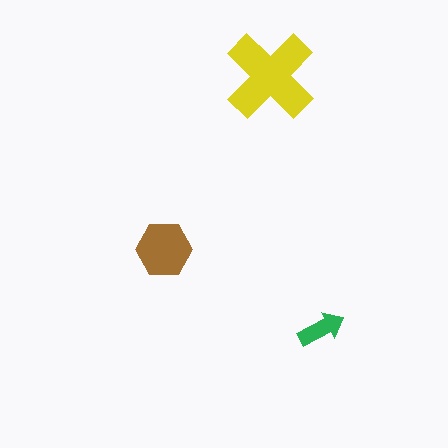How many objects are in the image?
There are 3 objects in the image.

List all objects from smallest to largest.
The green arrow, the brown hexagon, the yellow cross.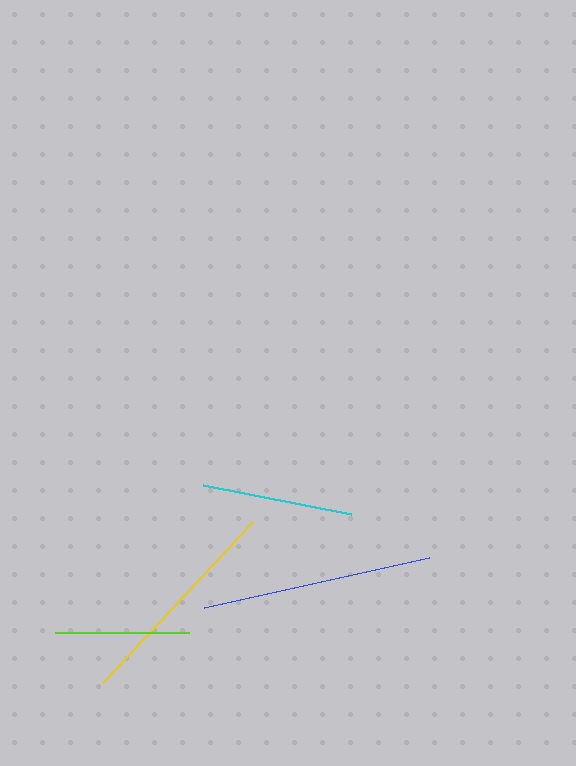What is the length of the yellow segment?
The yellow segment is approximately 220 pixels long.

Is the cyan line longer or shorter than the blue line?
The blue line is longer than the cyan line.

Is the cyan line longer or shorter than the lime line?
The cyan line is longer than the lime line.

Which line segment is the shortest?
The lime line is the shortest at approximately 134 pixels.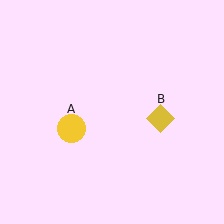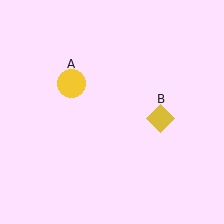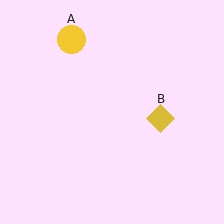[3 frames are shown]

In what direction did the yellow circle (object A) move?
The yellow circle (object A) moved up.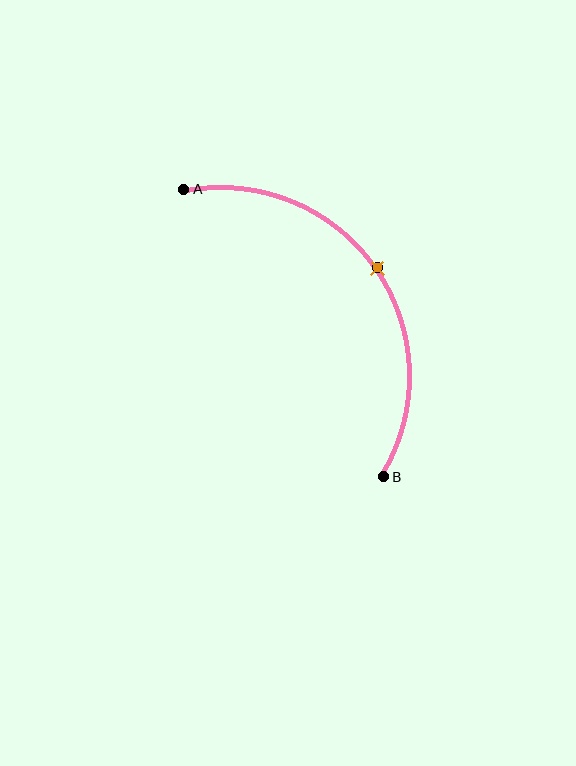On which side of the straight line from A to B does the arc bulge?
The arc bulges above and to the right of the straight line connecting A and B.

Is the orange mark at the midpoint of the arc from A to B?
Yes. The orange mark lies on the arc at equal arc-length from both A and B — it is the arc midpoint.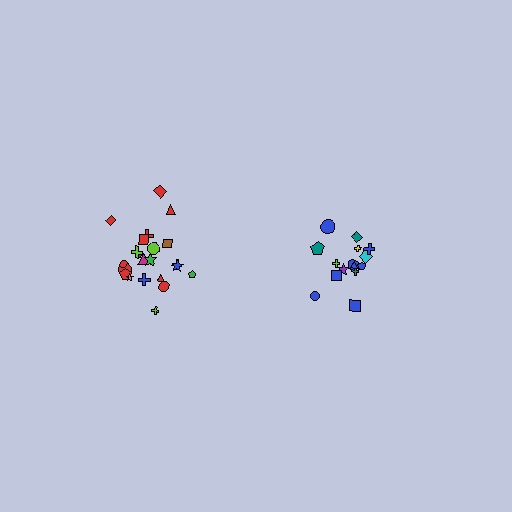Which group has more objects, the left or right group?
The left group.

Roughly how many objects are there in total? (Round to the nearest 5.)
Roughly 35 objects in total.